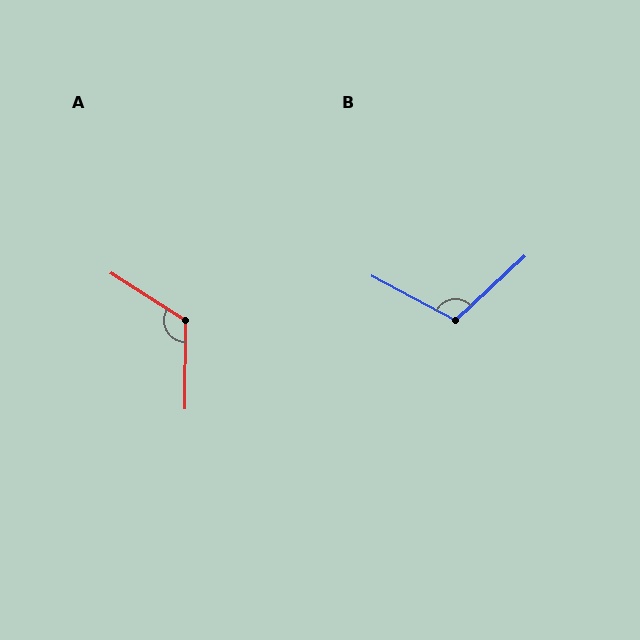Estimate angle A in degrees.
Approximately 122 degrees.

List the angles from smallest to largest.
B (109°), A (122°).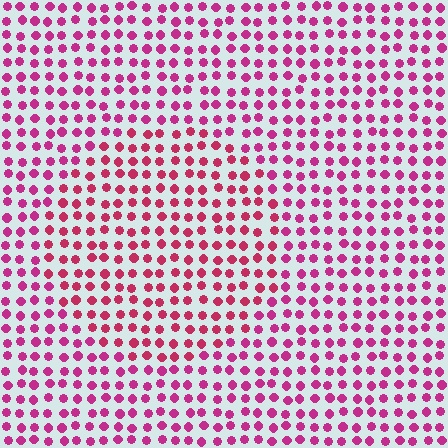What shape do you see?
I see a circle.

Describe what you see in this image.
The image is filled with small magenta elements in a uniform arrangement. A circle-shaped region is visible where the elements are tinted to a slightly different hue, forming a subtle color boundary.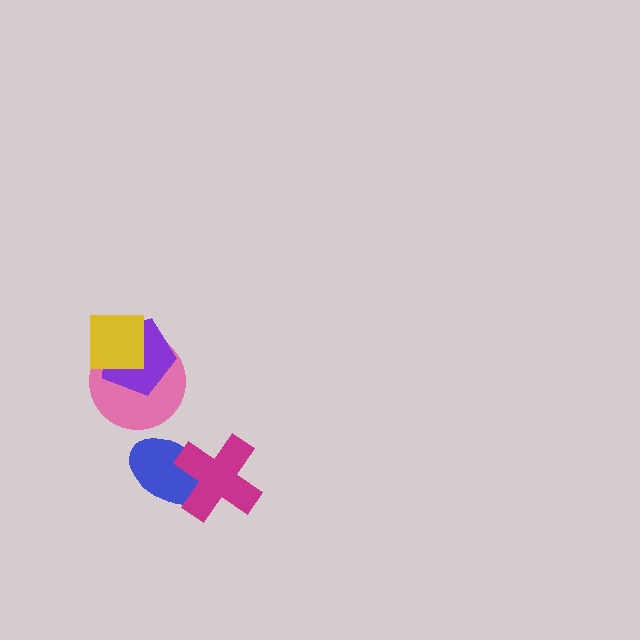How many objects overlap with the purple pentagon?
2 objects overlap with the purple pentagon.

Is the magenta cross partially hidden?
No, no other shape covers it.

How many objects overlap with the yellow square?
2 objects overlap with the yellow square.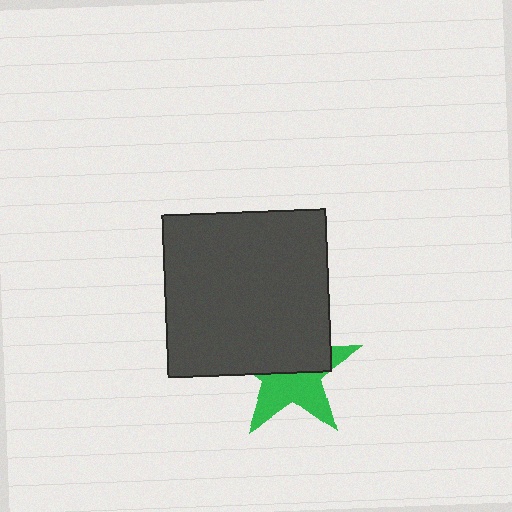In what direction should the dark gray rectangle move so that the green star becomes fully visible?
The dark gray rectangle should move up. That is the shortest direction to clear the overlap and leave the green star fully visible.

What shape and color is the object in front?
The object in front is a dark gray rectangle.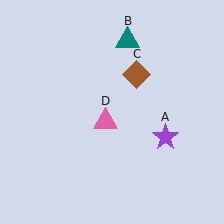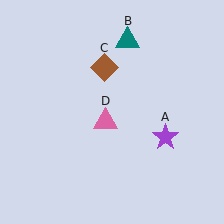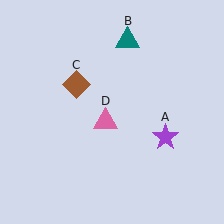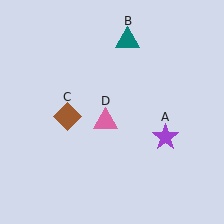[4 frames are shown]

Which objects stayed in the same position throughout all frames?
Purple star (object A) and teal triangle (object B) and pink triangle (object D) remained stationary.